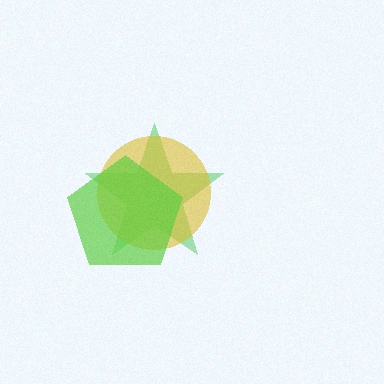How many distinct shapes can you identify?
There are 3 distinct shapes: a green star, a yellow circle, a lime pentagon.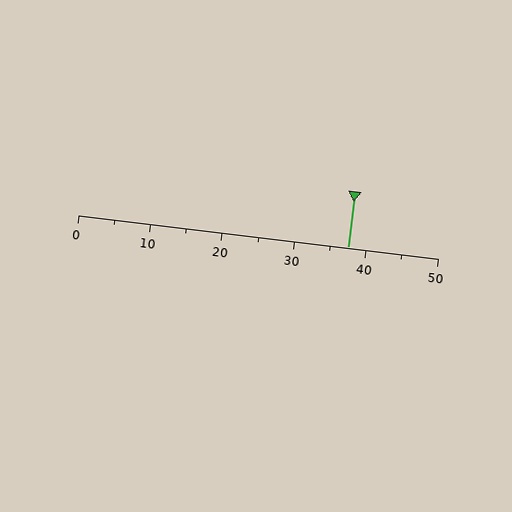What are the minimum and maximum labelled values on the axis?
The axis runs from 0 to 50.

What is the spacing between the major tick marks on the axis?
The major ticks are spaced 10 apart.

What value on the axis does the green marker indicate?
The marker indicates approximately 37.5.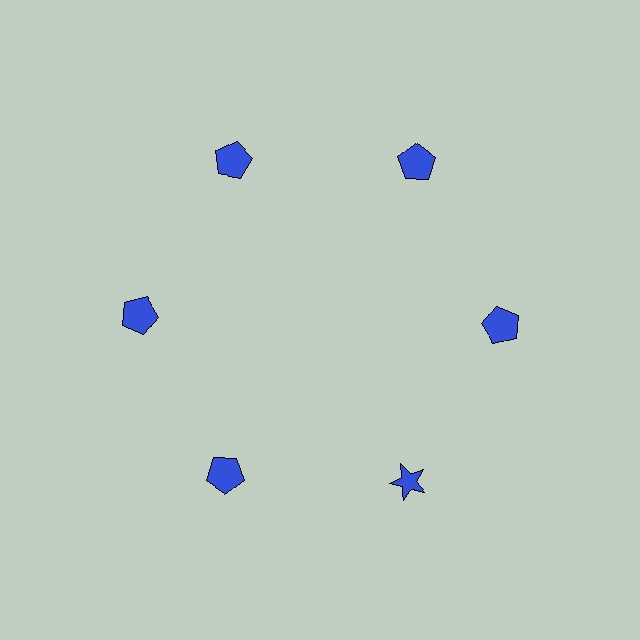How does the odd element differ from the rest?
It has a different shape: star instead of pentagon.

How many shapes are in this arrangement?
There are 6 shapes arranged in a ring pattern.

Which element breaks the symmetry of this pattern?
The blue star at roughly the 5 o'clock position breaks the symmetry. All other shapes are blue pentagons.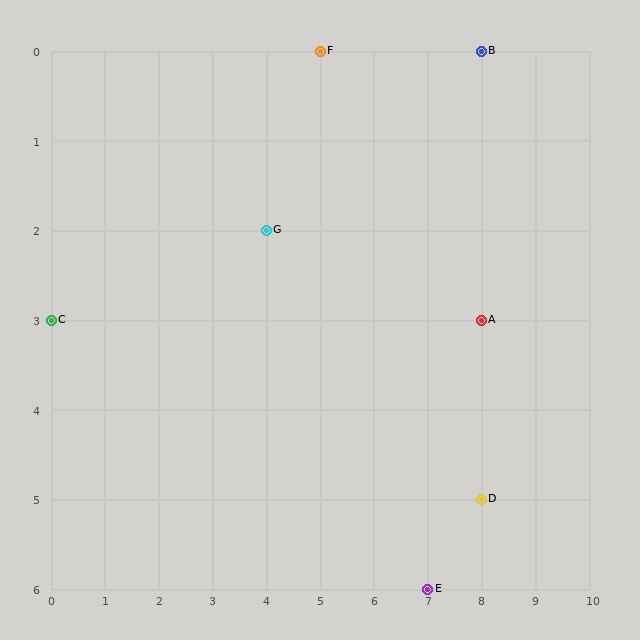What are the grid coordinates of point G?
Point G is at grid coordinates (4, 2).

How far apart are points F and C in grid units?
Points F and C are 5 columns and 3 rows apart (about 5.8 grid units diagonally).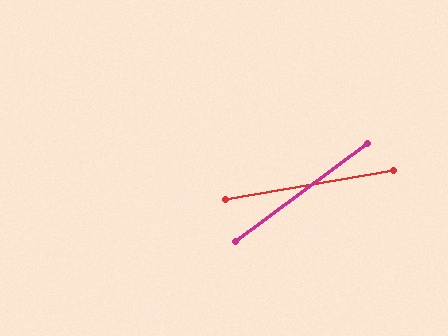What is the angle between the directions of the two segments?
Approximately 27 degrees.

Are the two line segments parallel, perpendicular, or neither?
Neither parallel nor perpendicular — they differ by about 27°.